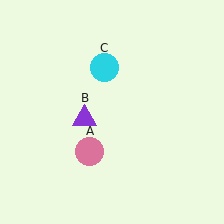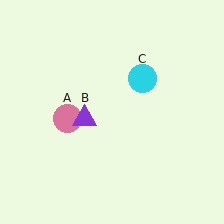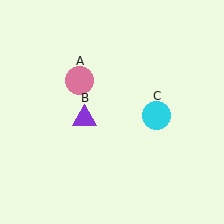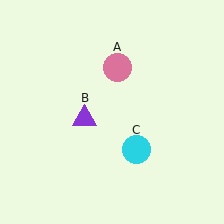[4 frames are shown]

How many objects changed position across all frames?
2 objects changed position: pink circle (object A), cyan circle (object C).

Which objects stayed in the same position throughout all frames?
Purple triangle (object B) remained stationary.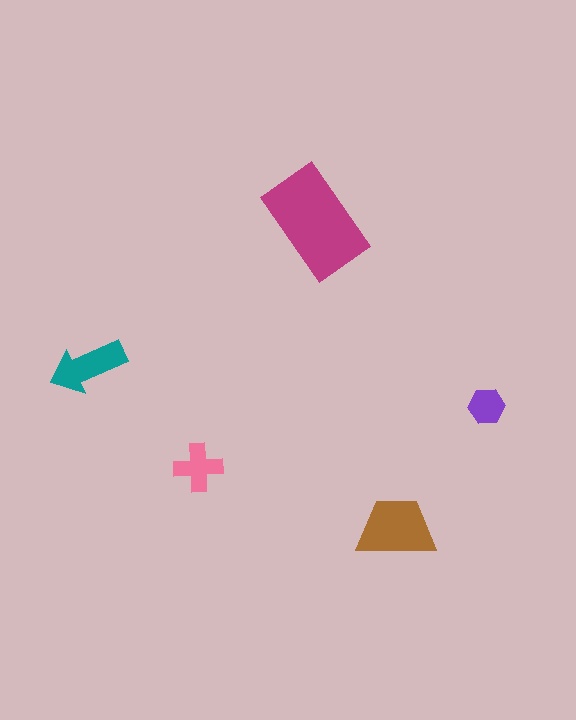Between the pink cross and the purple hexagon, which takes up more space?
The pink cross.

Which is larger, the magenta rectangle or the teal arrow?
The magenta rectangle.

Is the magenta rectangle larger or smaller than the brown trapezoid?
Larger.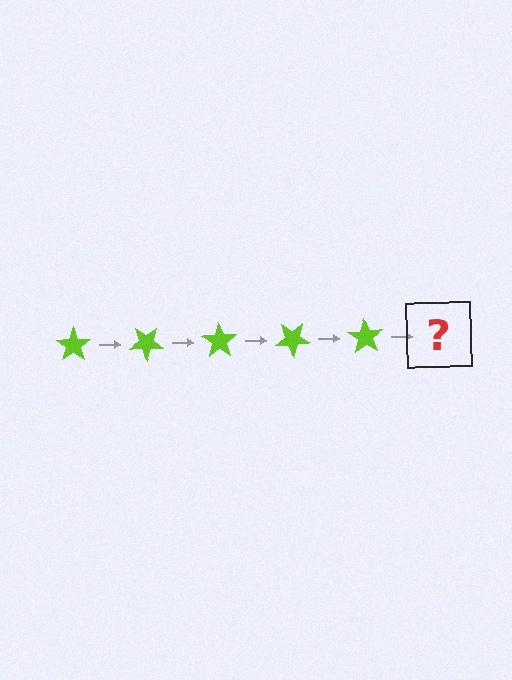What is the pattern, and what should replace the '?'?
The pattern is that the star rotates 35 degrees each step. The '?' should be a lime star rotated 175 degrees.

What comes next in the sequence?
The next element should be a lime star rotated 175 degrees.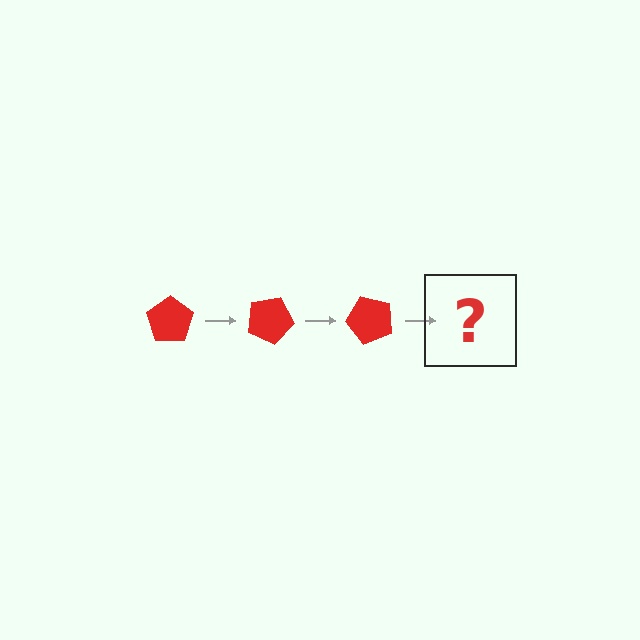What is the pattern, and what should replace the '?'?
The pattern is that the pentagon rotates 25 degrees each step. The '?' should be a red pentagon rotated 75 degrees.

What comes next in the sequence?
The next element should be a red pentagon rotated 75 degrees.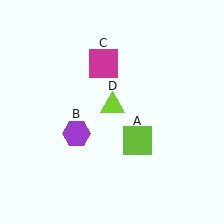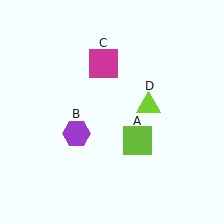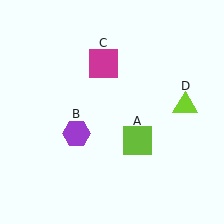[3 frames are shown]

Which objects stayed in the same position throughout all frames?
Lime square (object A) and purple hexagon (object B) and magenta square (object C) remained stationary.